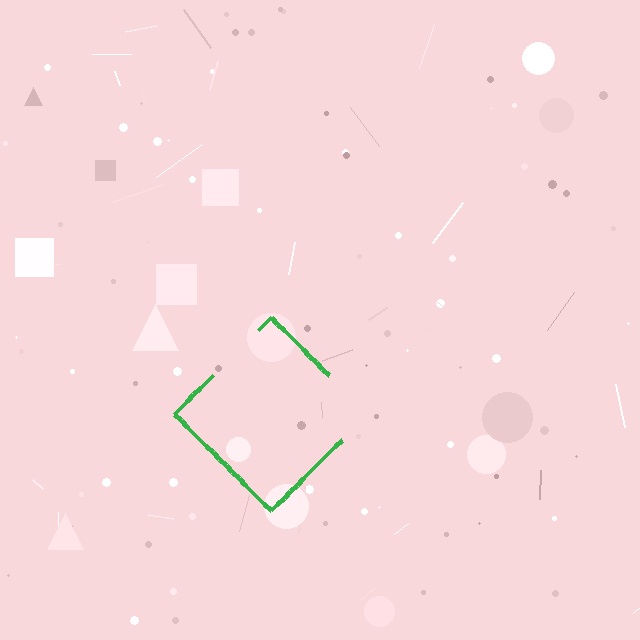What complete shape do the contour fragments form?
The contour fragments form a diamond.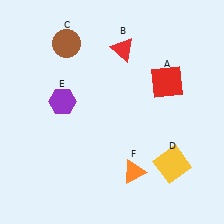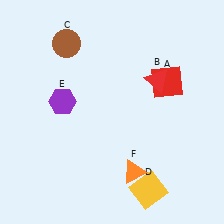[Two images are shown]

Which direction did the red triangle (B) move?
The red triangle (B) moved right.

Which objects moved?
The objects that moved are: the red triangle (B), the yellow square (D).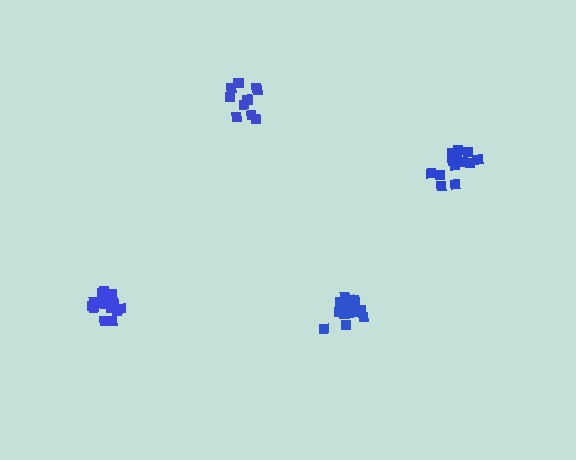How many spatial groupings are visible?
There are 4 spatial groupings.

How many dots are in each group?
Group 1: 13 dots, Group 2: 11 dots, Group 3: 15 dots, Group 4: 16 dots (55 total).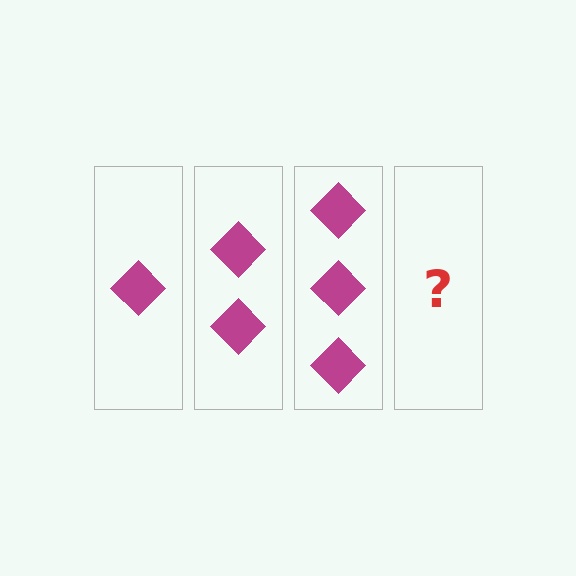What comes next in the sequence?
The next element should be 4 diamonds.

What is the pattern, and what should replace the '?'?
The pattern is that each step adds one more diamond. The '?' should be 4 diamonds.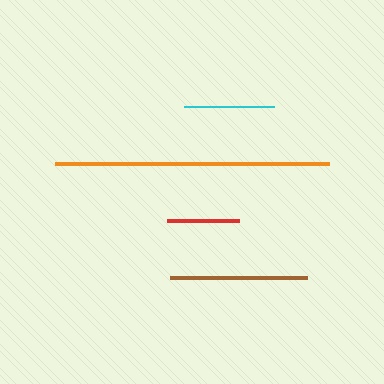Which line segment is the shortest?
The red line is the shortest at approximately 72 pixels.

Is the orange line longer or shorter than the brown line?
The orange line is longer than the brown line.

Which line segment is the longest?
The orange line is the longest at approximately 274 pixels.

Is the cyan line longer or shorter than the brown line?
The brown line is longer than the cyan line.